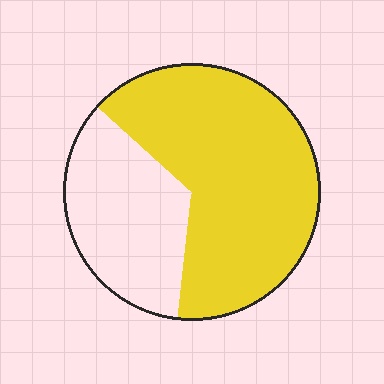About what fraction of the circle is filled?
About two thirds (2/3).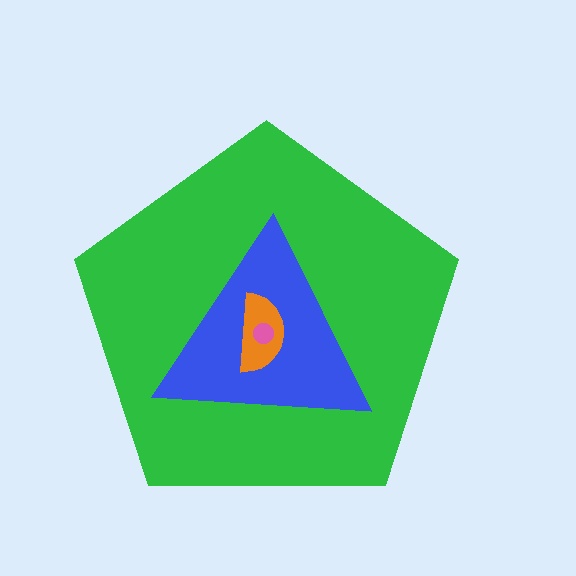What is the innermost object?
The pink circle.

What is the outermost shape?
The green pentagon.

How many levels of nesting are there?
4.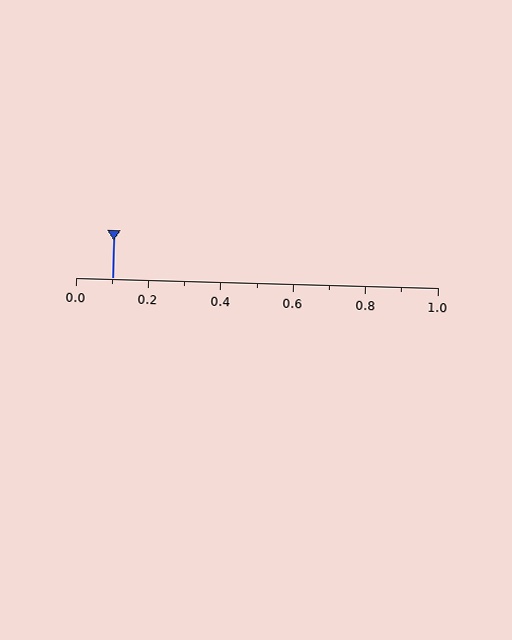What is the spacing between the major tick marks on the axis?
The major ticks are spaced 0.2 apart.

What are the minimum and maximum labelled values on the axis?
The axis runs from 0.0 to 1.0.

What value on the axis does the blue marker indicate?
The marker indicates approximately 0.1.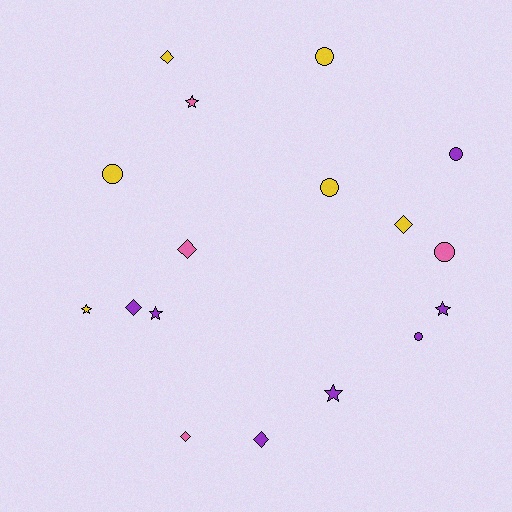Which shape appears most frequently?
Diamond, with 6 objects.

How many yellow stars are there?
There is 1 yellow star.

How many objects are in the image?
There are 17 objects.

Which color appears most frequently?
Purple, with 7 objects.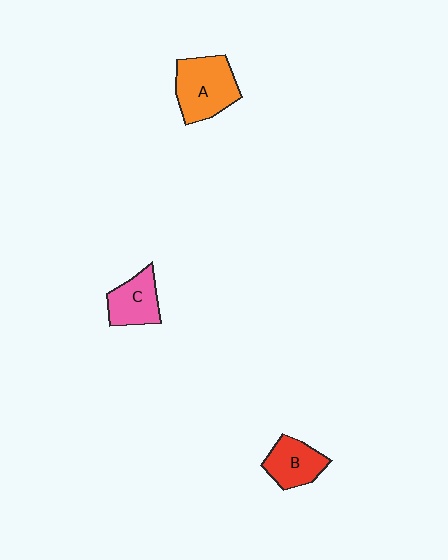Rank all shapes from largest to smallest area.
From largest to smallest: A (orange), B (red), C (pink).